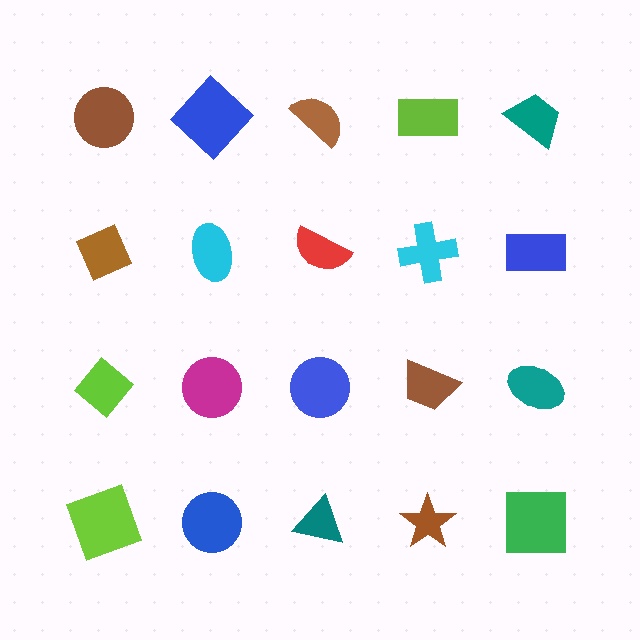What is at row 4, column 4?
A brown star.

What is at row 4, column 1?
A lime square.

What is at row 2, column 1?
A brown diamond.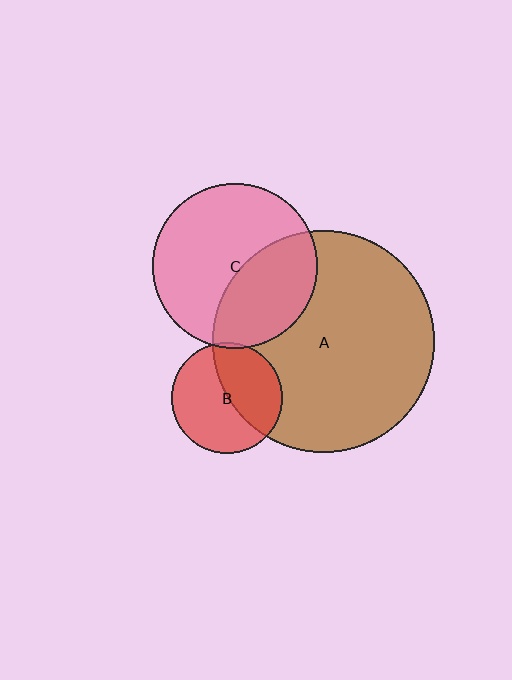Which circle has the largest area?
Circle A (brown).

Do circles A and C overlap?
Yes.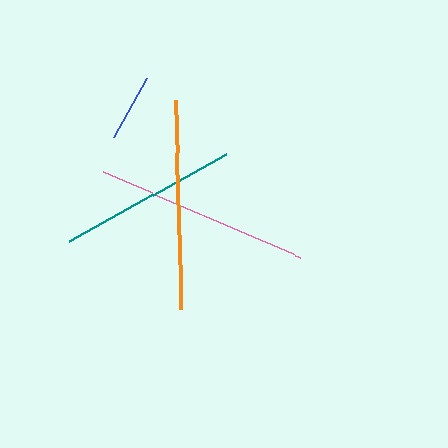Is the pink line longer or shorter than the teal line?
The pink line is longer than the teal line.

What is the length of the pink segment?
The pink segment is approximately 215 pixels long.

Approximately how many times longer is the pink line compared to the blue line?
The pink line is approximately 3.2 times the length of the blue line.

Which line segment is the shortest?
The blue line is the shortest at approximately 68 pixels.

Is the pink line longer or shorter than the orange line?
The pink line is longer than the orange line.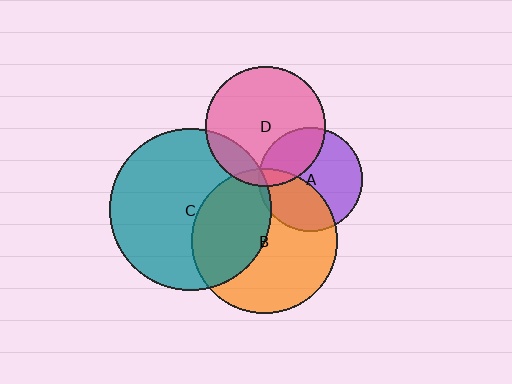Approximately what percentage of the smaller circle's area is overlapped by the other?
Approximately 5%.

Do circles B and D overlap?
Yes.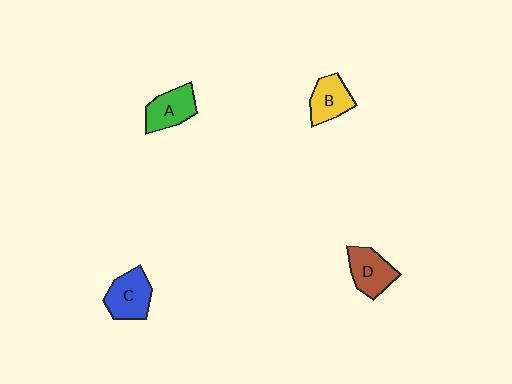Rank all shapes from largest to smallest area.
From largest to smallest: C (blue), D (brown), A (green), B (yellow).